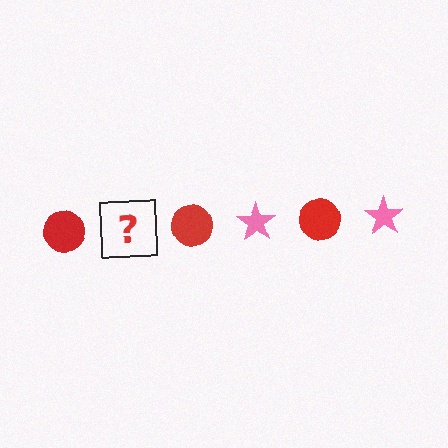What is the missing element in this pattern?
The missing element is a pink star.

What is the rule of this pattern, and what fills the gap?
The rule is that the pattern alternates between red circle and pink star. The gap should be filled with a pink star.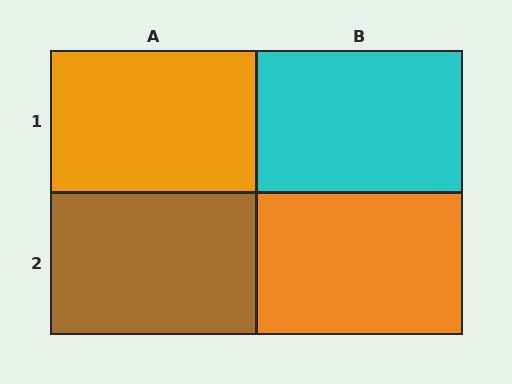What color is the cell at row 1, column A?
Orange.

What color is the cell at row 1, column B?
Cyan.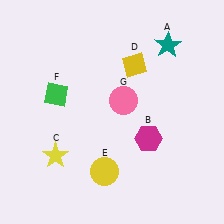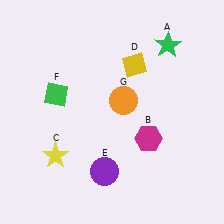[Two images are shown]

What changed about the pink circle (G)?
In Image 1, G is pink. In Image 2, it changed to orange.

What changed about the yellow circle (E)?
In Image 1, E is yellow. In Image 2, it changed to purple.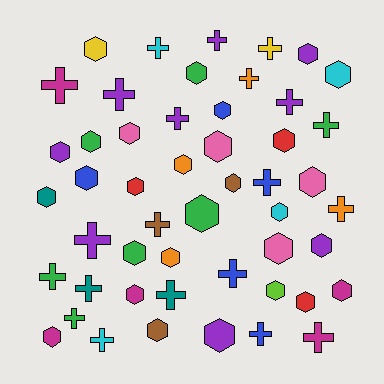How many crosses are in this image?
There are 21 crosses.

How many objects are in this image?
There are 50 objects.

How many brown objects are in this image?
There are 3 brown objects.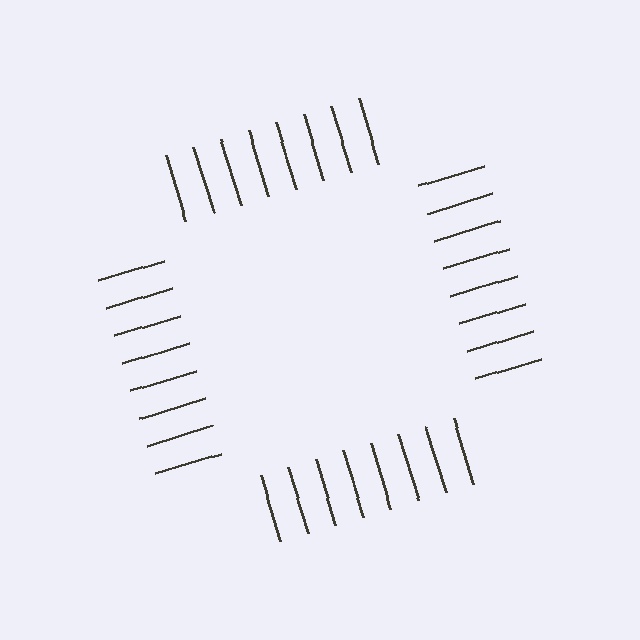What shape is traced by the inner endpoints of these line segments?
An illusory square — the line segments terminate on its edges but no continuous stroke is drawn.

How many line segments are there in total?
32 — 8 along each of the 4 edges.